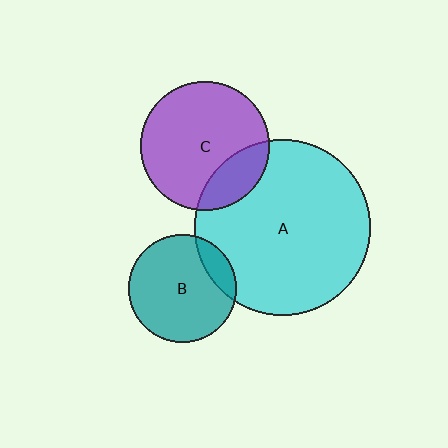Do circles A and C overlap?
Yes.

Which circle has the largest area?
Circle A (cyan).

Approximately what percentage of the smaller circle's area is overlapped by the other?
Approximately 20%.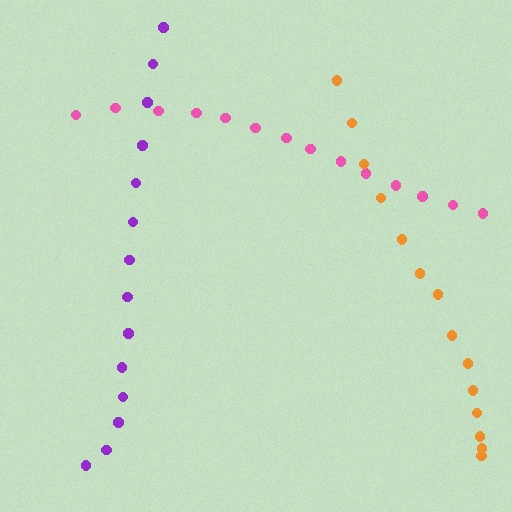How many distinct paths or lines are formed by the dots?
There are 3 distinct paths.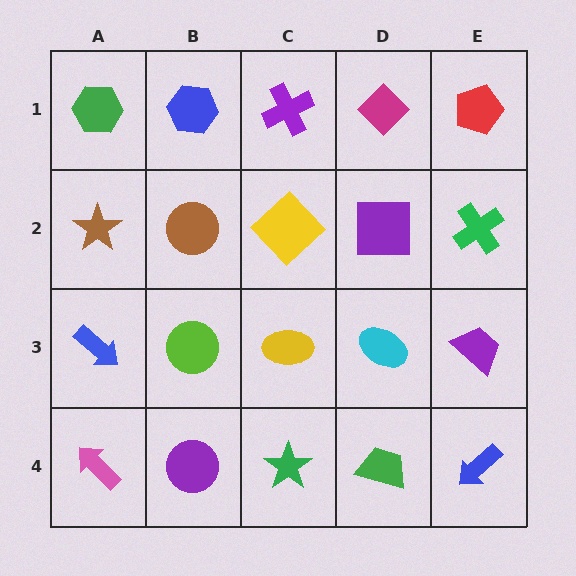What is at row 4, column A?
A pink arrow.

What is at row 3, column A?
A blue arrow.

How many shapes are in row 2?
5 shapes.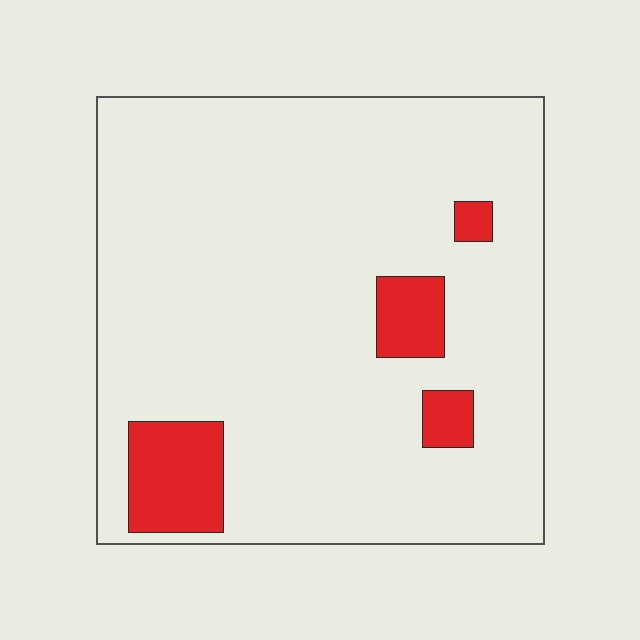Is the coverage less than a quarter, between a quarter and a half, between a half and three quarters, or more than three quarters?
Less than a quarter.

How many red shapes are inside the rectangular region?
4.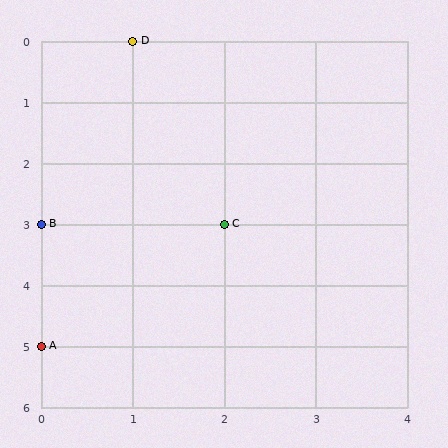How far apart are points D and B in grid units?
Points D and B are 1 column and 3 rows apart (about 3.2 grid units diagonally).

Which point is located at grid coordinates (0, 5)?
Point A is at (0, 5).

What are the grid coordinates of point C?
Point C is at grid coordinates (2, 3).